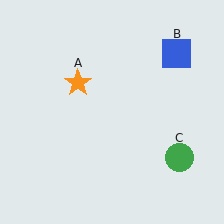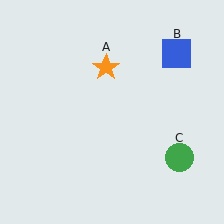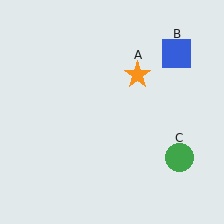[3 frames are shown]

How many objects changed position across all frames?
1 object changed position: orange star (object A).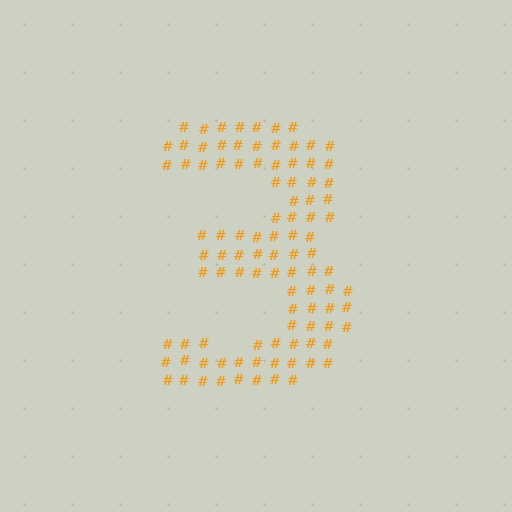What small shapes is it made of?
It is made of small hash symbols.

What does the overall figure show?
The overall figure shows the digit 3.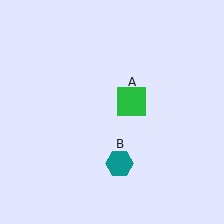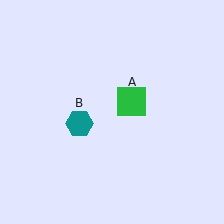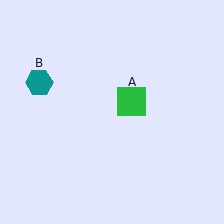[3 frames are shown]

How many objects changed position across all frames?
1 object changed position: teal hexagon (object B).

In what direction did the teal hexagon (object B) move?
The teal hexagon (object B) moved up and to the left.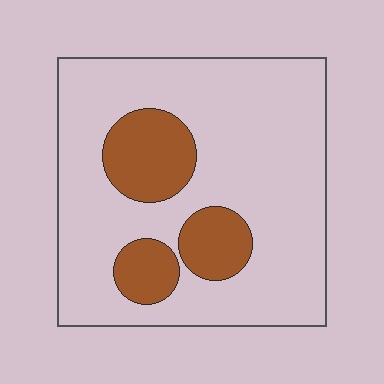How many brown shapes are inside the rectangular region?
3.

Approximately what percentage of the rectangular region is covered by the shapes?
Approximately 20%.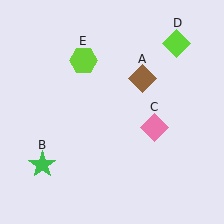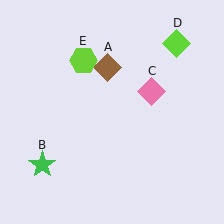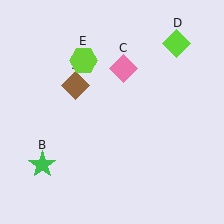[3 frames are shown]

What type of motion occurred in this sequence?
The brown diamond (object A), pink diamond (object C) rotated counterclockwise around the center of the scene.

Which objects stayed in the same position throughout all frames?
Green star (object B) and lime diamond (object D) and lime hexagon (object E) remained stationary.